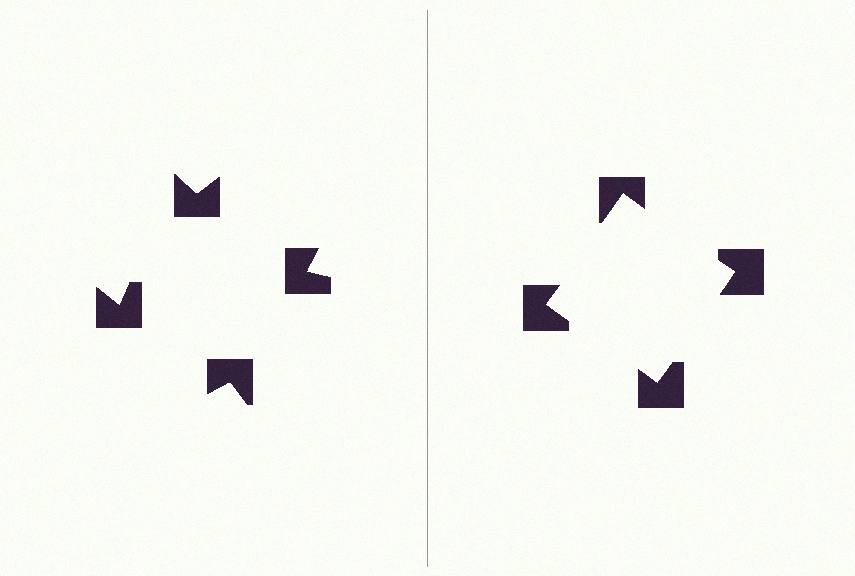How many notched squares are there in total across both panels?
8 — 4 on each side.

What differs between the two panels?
The notched squares are positioned identically on both sides; only the wedge orientations differ. On the right they align to a square; on the left they are misaligned.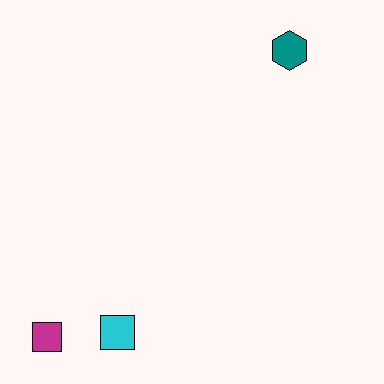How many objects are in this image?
There are 3 objects.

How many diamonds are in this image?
There are no diamonds.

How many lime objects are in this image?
There are no lime objects.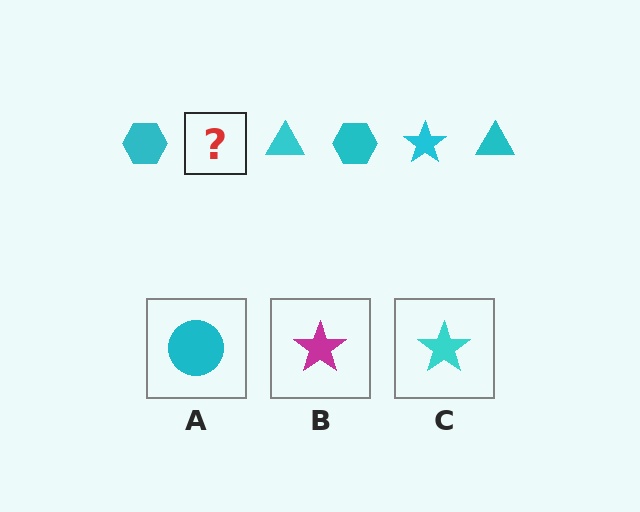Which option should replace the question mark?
Option C.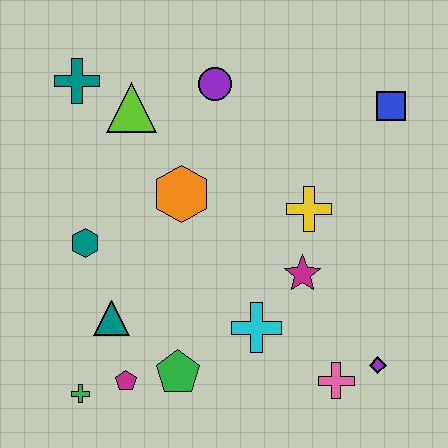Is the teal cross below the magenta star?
No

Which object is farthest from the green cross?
The blue square is farthest from the green cross.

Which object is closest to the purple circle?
The lime triangle is closest to the purple circle.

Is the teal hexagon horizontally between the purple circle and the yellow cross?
No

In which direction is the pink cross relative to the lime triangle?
The pink cross is below the lime triangle.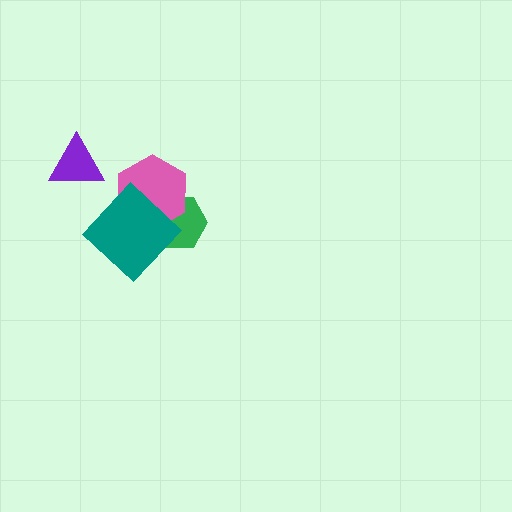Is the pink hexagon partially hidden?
Yes, it is partially covered by another shape.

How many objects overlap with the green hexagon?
2 objects overlap with the green hexagon.